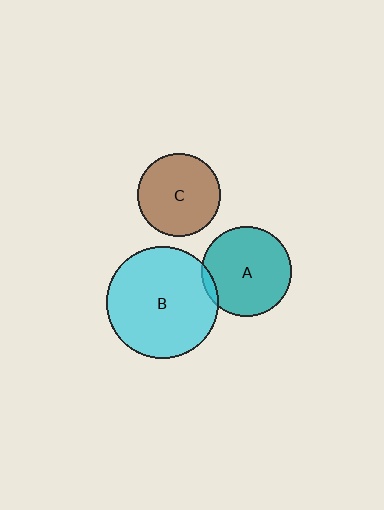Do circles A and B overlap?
Yes.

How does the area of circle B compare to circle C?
Approximately 1.8 times.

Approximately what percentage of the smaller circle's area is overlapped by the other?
Approximately 5%.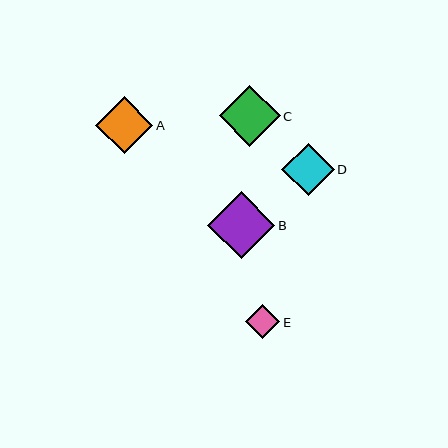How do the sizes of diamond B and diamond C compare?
Diamond B and diamond C are approximately the same size.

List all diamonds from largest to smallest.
From largest to smallest: B, C, A, D, E.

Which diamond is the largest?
Diamond B is the largest with a size of approximately 67 pixels.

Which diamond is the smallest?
Diamond E is the smallest with a size of approximately 34 pixels.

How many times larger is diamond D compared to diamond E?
Diamond D is approximately 1.5 times the size of diamond E.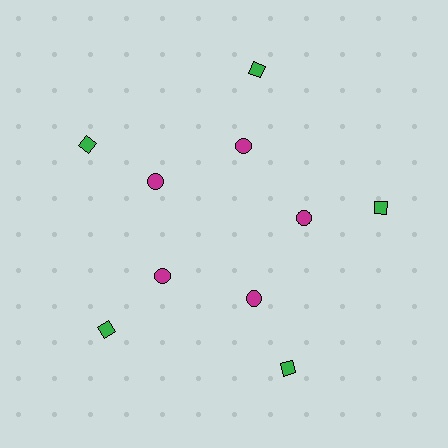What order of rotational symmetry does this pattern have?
This pattern has 5-fold rotational symmetry.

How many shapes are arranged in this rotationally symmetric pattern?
There are 10 shapes, arranged in 5 groups of 2.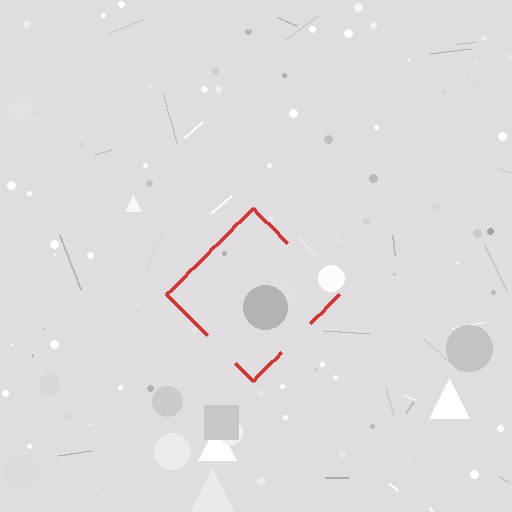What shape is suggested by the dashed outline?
The dashed outline suggests a diamond.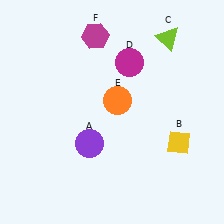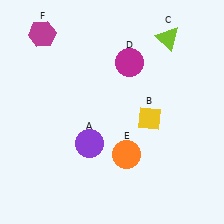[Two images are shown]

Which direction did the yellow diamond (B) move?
The yellow diamond (B) moved left.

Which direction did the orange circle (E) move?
The orange circle (E) moved down.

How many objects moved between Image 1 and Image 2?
3 objects moved between the two images.